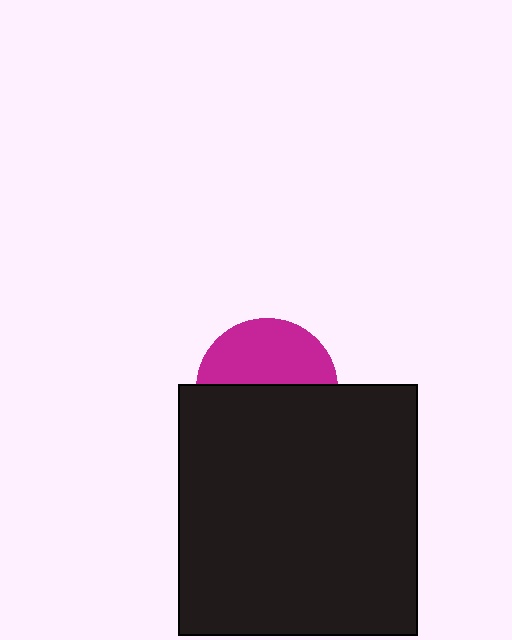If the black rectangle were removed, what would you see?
You would see the complete magenta circle.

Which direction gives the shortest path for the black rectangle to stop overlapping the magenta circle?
Moving down gives the shortest separation.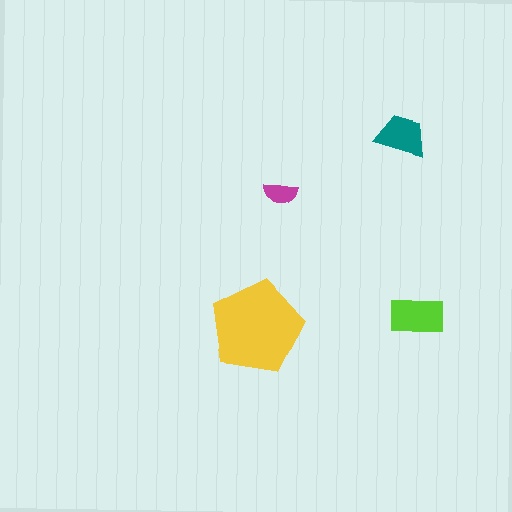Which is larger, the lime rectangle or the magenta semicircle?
The lime rectangle.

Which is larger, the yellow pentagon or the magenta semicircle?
The yellow pentagon.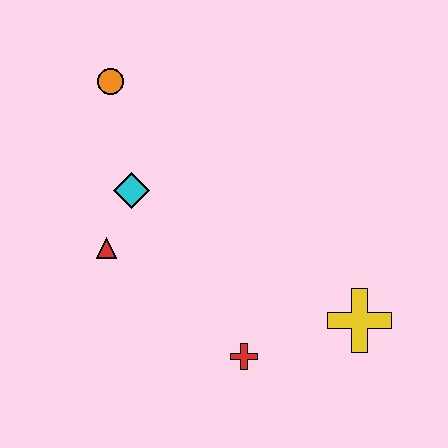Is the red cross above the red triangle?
No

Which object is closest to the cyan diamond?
The red triangle is closest to the cyan diamond.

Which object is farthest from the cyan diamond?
The yellow cross is farthest from the cyan diamond.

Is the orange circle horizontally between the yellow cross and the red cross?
No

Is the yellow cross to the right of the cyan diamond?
Yes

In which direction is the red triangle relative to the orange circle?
The red triangle is below the orange circle.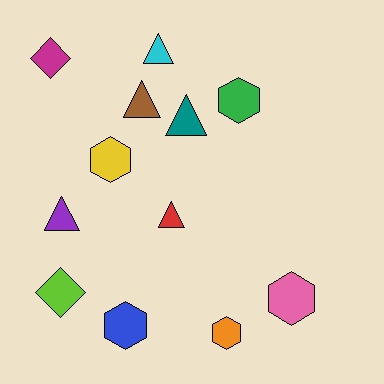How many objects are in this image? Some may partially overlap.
There are 12 objects.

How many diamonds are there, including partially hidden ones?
There are 2 diamonds.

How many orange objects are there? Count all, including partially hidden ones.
There is 1 orange object.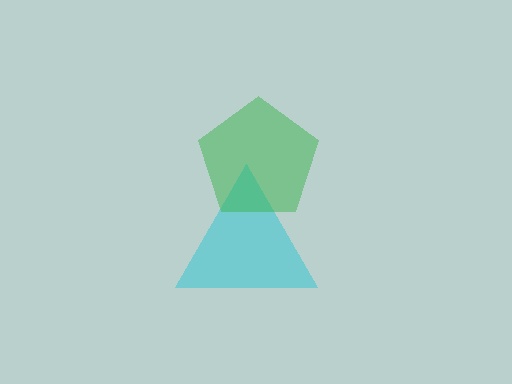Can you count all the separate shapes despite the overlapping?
Yes, there are 2 separate shapes.